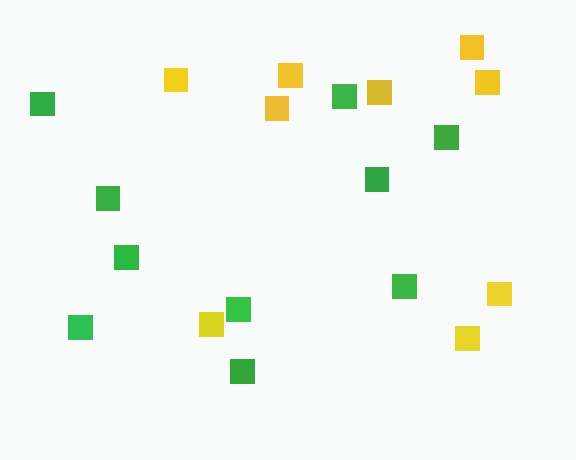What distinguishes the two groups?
There are 2 groups: one group of yellow squares (9) and one group of green squares (10).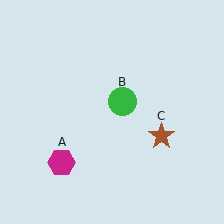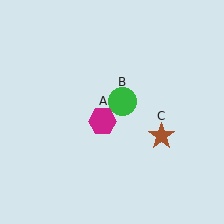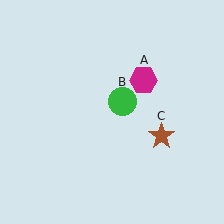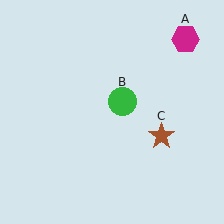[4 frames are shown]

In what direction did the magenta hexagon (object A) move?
The magenta hexagon (object A) moved up and to the right.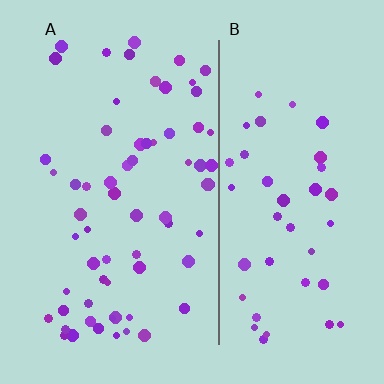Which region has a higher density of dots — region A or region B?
A (the left).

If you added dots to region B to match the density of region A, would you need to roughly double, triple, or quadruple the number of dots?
Approximately double.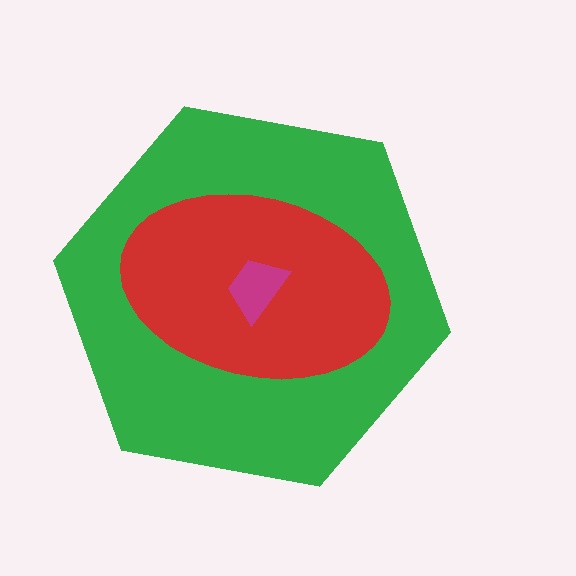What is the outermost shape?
The green hexagon.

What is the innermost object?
The magenta trapezoid.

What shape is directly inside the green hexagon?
The red ellipse.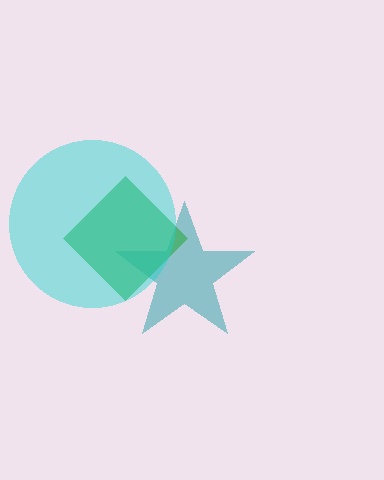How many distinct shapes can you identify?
There are 3 distinct shapes: a teal star, a green diamond, a cyan circle.